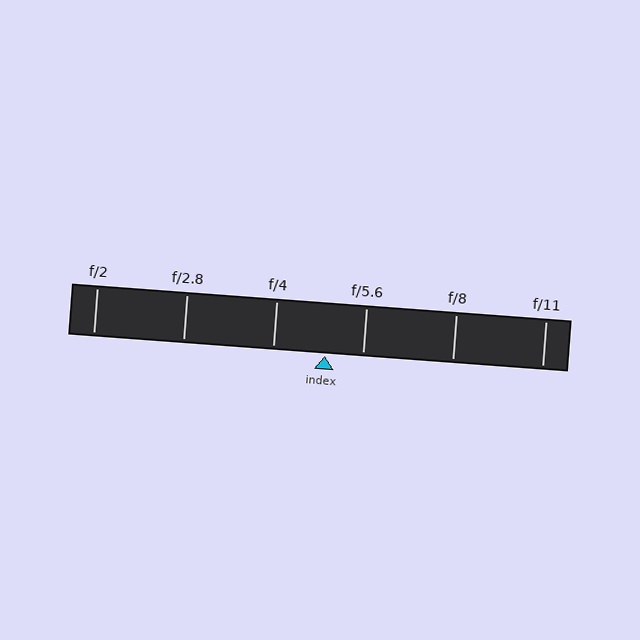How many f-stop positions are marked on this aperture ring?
There are 6 f-stop positions marked.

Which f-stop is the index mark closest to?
The index mark is closest to f/5.6.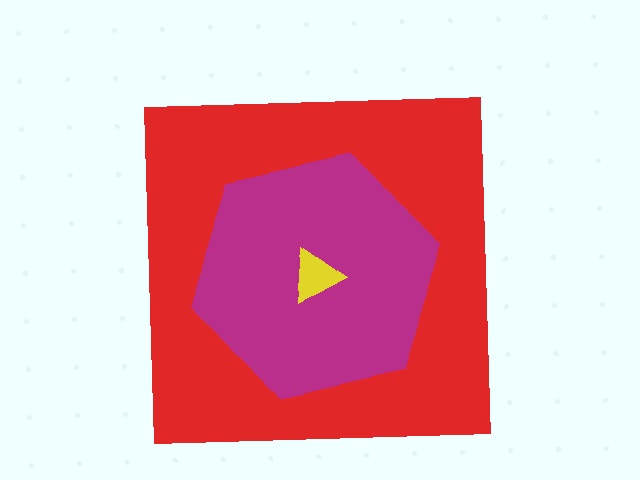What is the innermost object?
The yellow triangle.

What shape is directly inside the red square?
The magenta hexagon.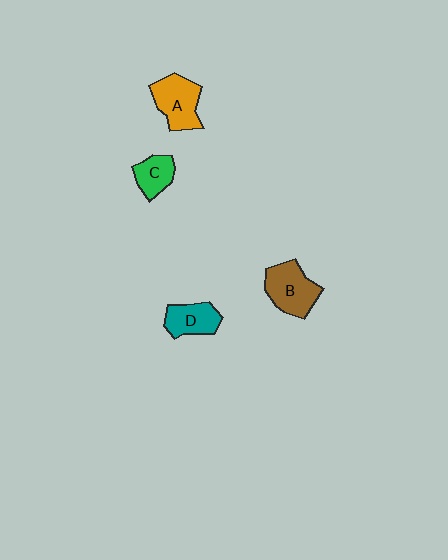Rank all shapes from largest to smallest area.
From largest to smallest: B (brown), A (orange), D (teal), C (green).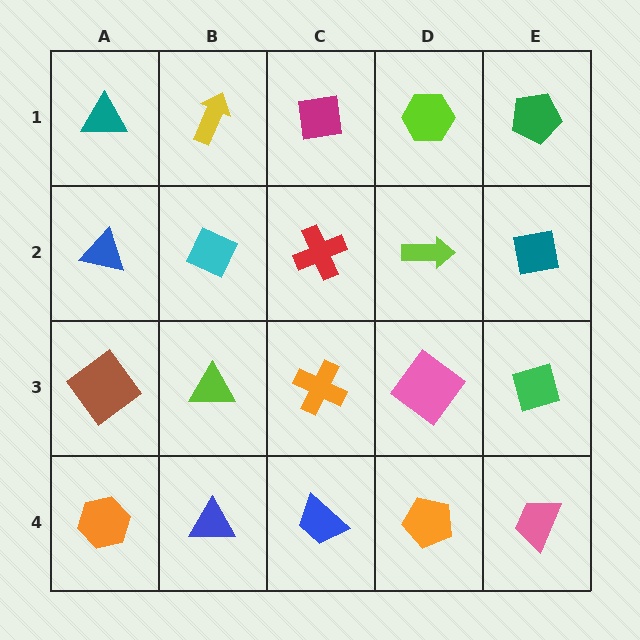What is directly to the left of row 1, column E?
A lime hexagon.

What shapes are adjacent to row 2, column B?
A yellow arrow (row 1, column B), a lime triangle (row 3, column B), a blue triangle (row 2, column A), a red cross (row 2, column C).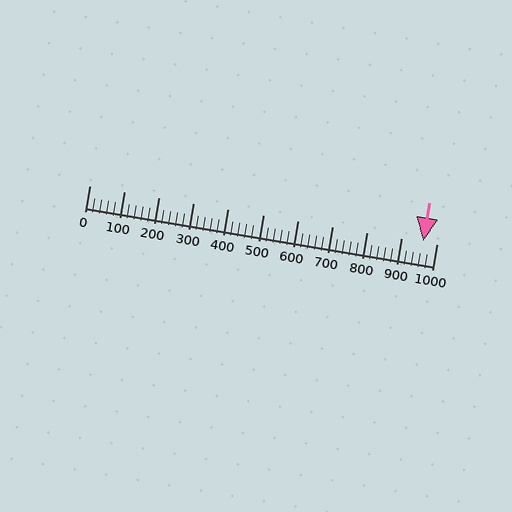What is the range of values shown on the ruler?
The ruler shows values from 0 to 1000.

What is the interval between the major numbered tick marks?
The major tick marks are spaced 100 units apart.